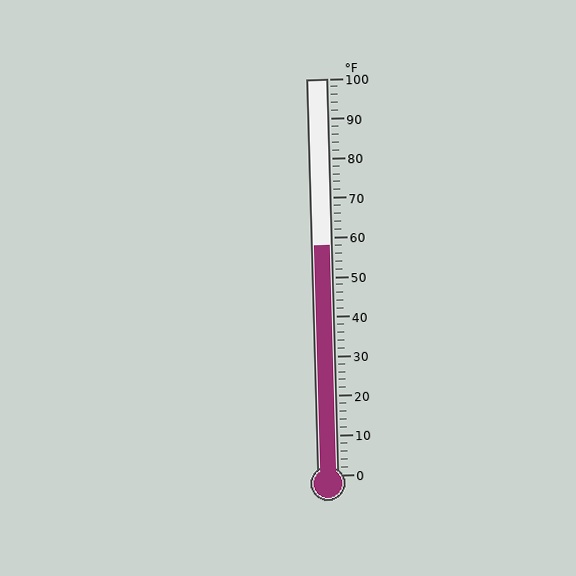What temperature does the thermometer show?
The thermometer shows approximately 58°F.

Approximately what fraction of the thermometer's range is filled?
The thermometer is filled to approximately 60% of its range.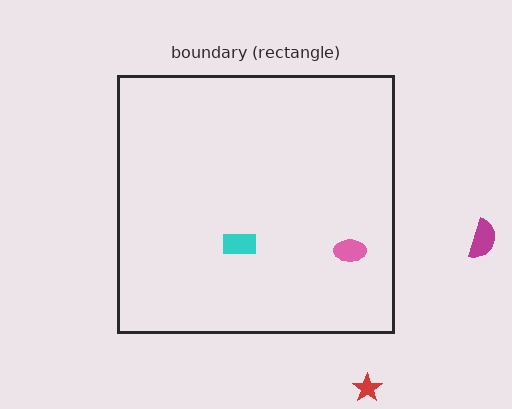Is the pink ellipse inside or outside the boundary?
Inside.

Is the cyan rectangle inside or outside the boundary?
Inside.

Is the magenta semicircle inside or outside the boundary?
Outside.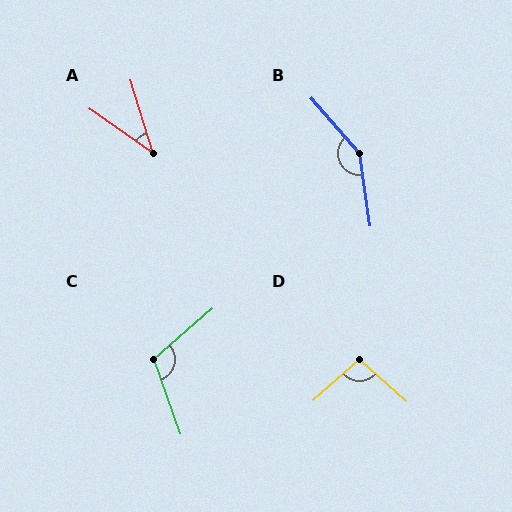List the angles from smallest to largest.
A (38°), D (96°), C (111°), B (147°).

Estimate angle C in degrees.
Approximately 111 degrees.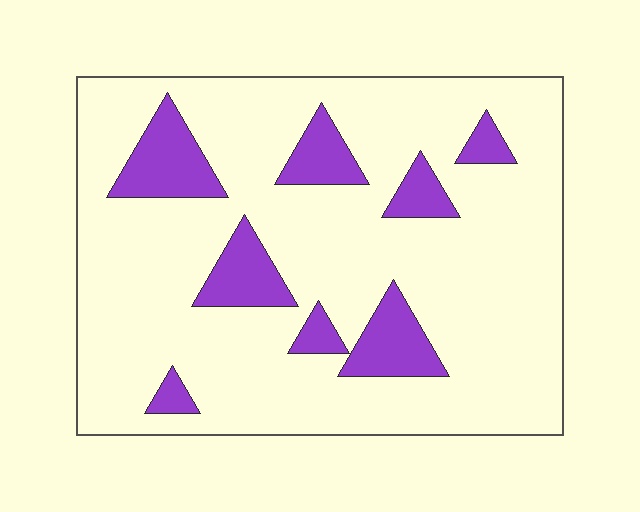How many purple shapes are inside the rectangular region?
8.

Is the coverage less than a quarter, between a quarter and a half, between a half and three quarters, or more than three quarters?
Less than a quarter.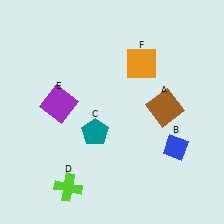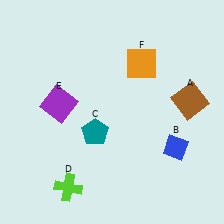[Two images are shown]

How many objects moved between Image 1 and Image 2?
1 object moved between the two images.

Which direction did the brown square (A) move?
The brown square (A) moved right.